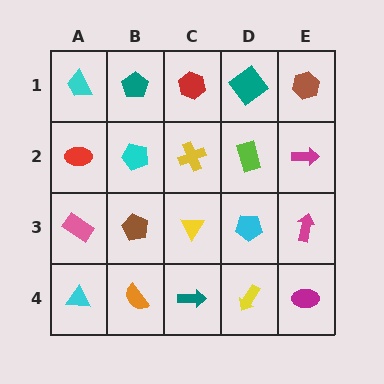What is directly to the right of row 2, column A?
A cyan pentagon.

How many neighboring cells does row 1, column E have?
2.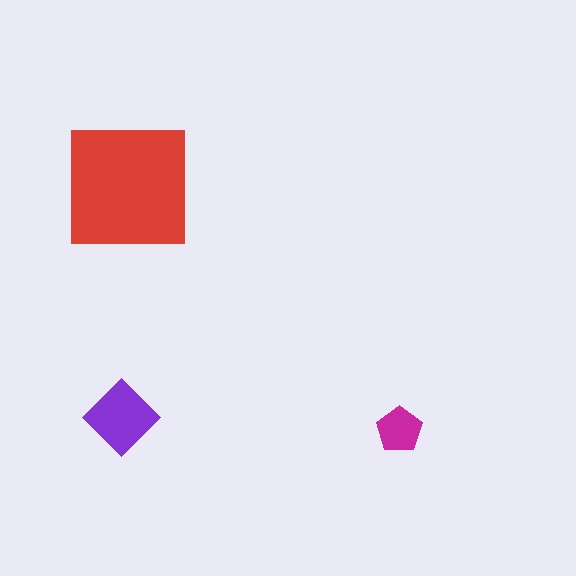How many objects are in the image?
There are 3 objects in the image.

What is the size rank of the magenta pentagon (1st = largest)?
3rd.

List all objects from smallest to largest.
The magenta pentagon, the purple diamond, the red square.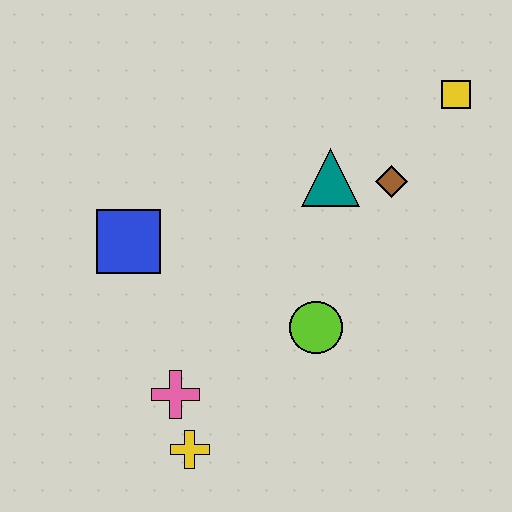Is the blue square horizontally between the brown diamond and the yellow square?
No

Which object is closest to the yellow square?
The brown diamond is closest to the yellow square.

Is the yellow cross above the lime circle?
No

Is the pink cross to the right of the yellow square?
No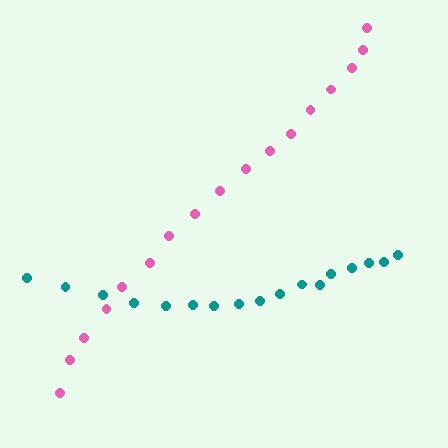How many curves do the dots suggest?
There are 2 distinct paths.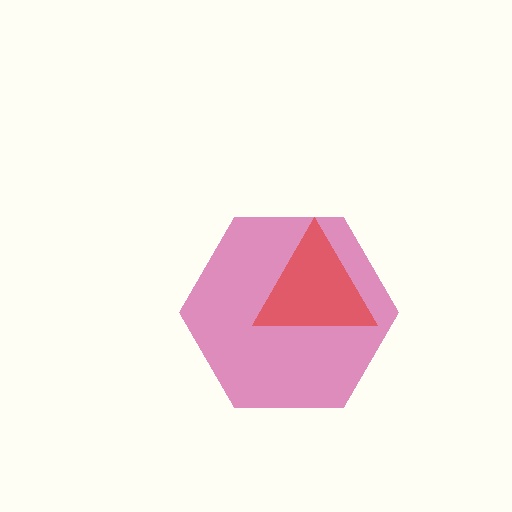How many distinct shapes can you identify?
There are 2 distinct shapes: a magenta hexagon, a red triangle.